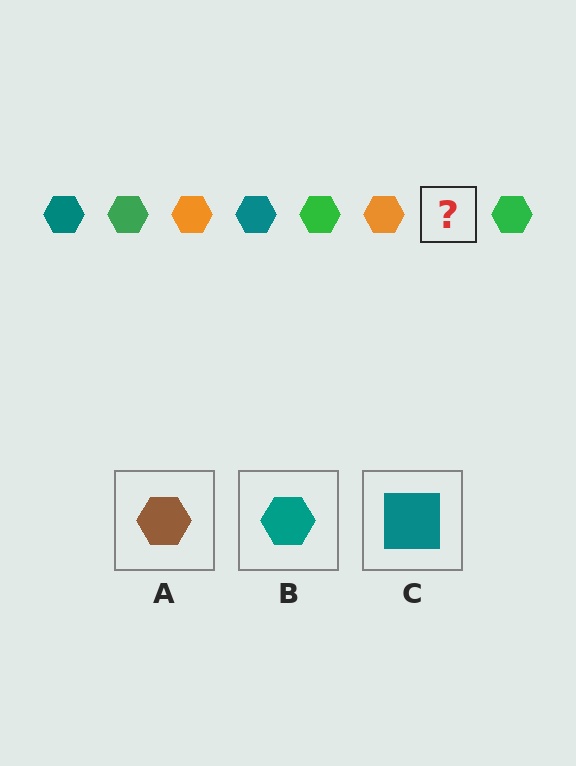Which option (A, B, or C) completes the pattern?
B.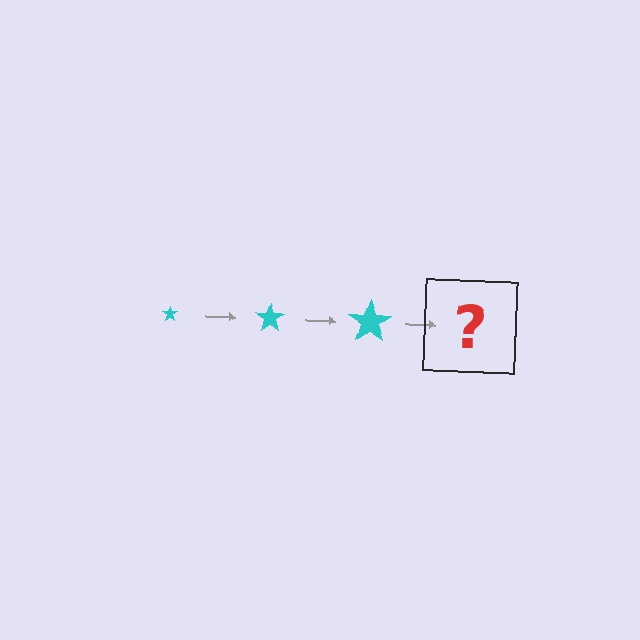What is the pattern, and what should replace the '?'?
The pattern is that the star gets progressively larger each step. The '?' should be a cyan star, larger than the previous one.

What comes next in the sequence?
The next element should be a cyan star, larger than the previous one.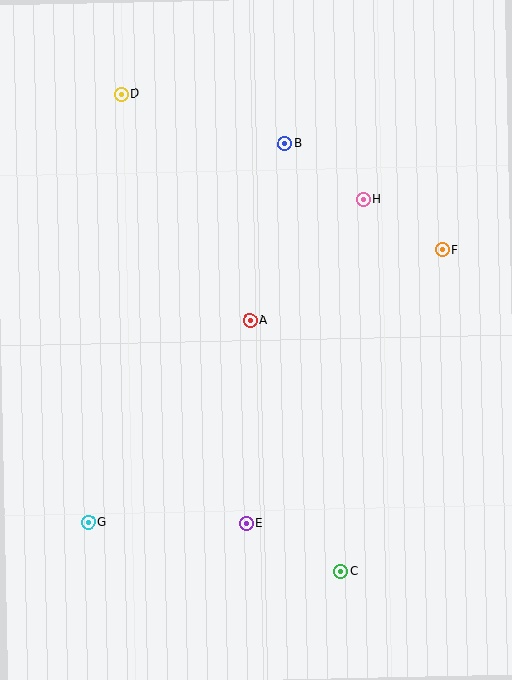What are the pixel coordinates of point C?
Point C is at (341, 571).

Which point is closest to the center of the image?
Point A at (250, 321) is closest to the center.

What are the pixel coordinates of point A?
Point A is at (250, 321).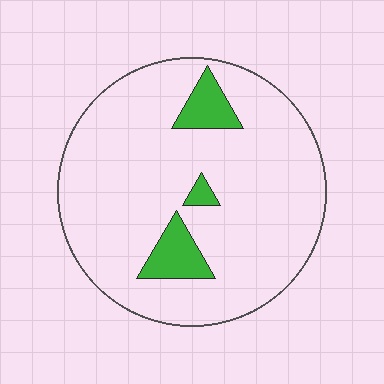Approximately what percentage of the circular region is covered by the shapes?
Approximately 10%.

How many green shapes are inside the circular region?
3.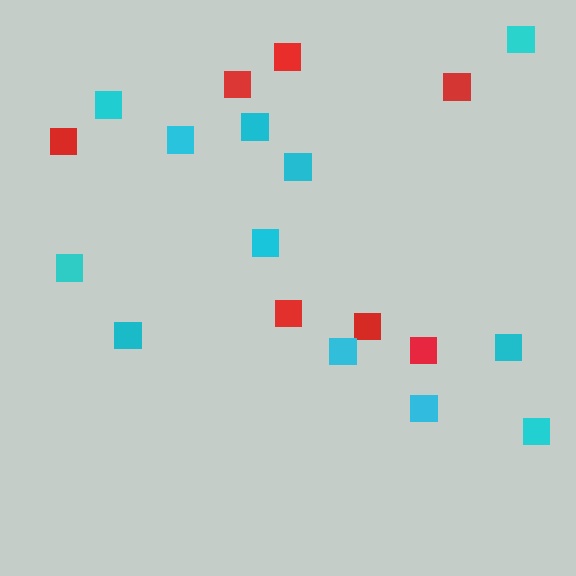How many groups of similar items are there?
There are 2 groups: one group of red squares (7) and one group of cyan squares (12).